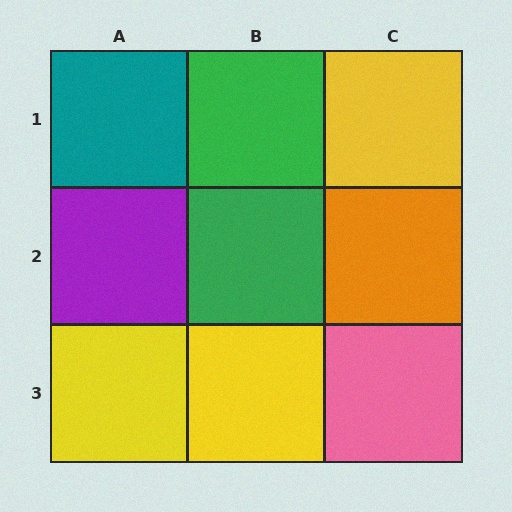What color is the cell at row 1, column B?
Green.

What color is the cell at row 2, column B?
Green.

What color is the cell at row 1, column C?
Yellow.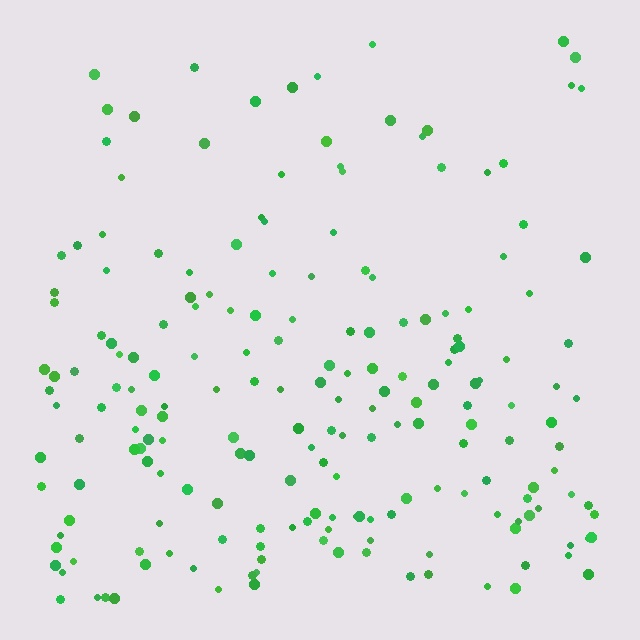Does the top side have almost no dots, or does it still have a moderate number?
Still a moderate number, just noticeably fewer than the bottom.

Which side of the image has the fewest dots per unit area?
The top.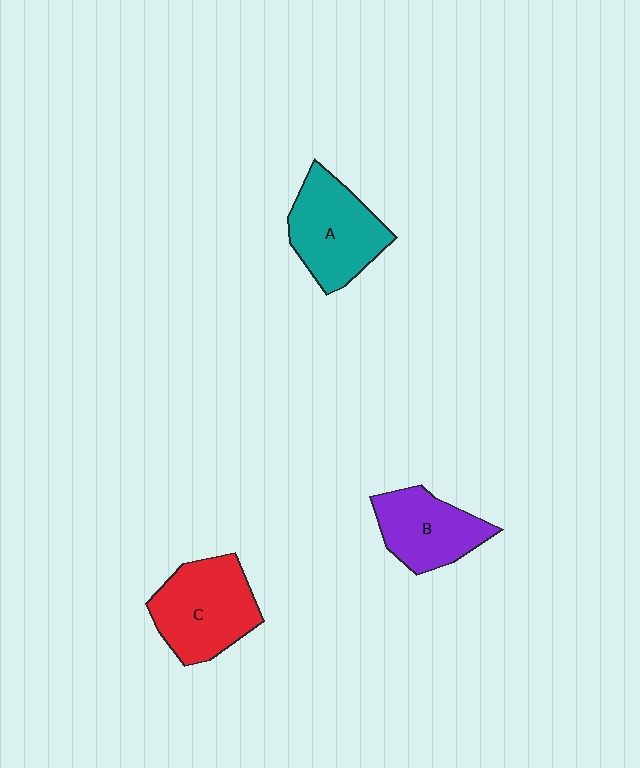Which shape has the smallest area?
Shape B (purple).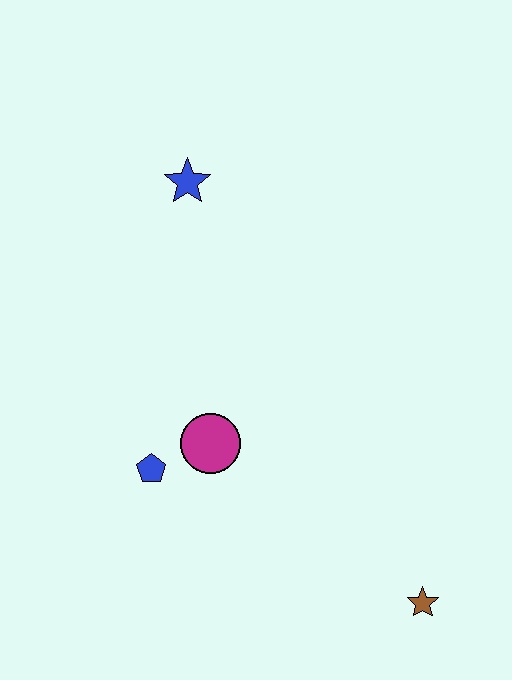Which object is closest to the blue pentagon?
The magenta circle is closest to the blue pentagon.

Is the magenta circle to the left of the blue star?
No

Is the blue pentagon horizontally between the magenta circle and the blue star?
No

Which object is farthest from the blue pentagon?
The brown star is farthest from the blue pentagon.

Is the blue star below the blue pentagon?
No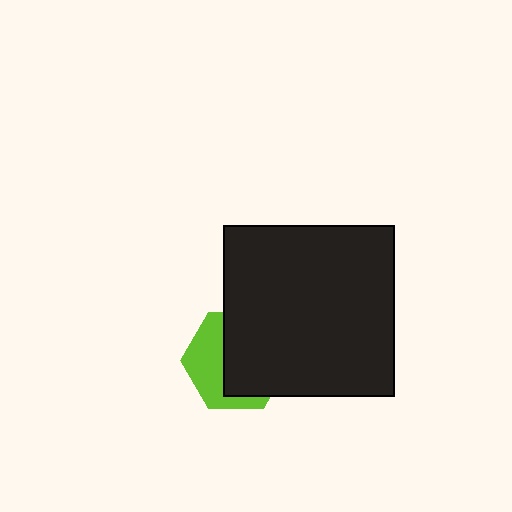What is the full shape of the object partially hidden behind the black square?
The partially hidden object is a lime hexagon.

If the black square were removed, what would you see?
You would see the complete lime hexagon.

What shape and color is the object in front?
The object in front is a black square.